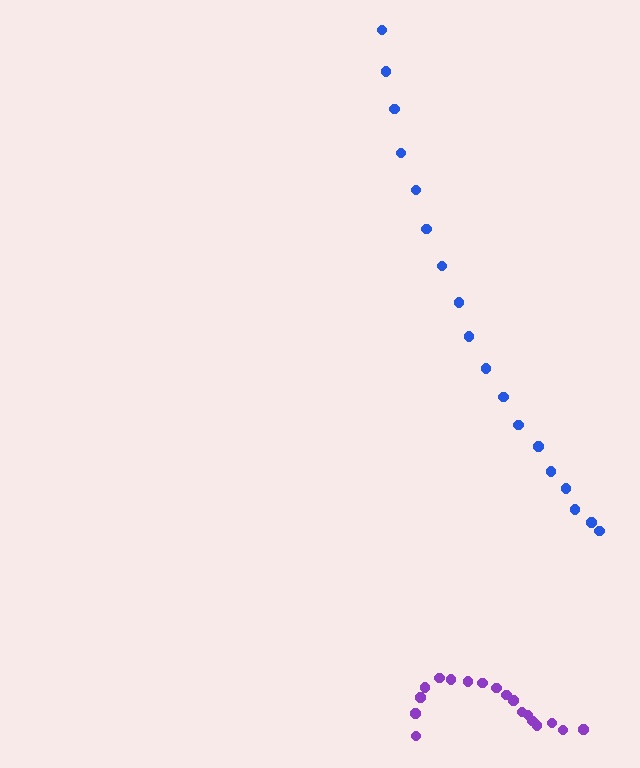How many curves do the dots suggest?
There are 2 distinct paths.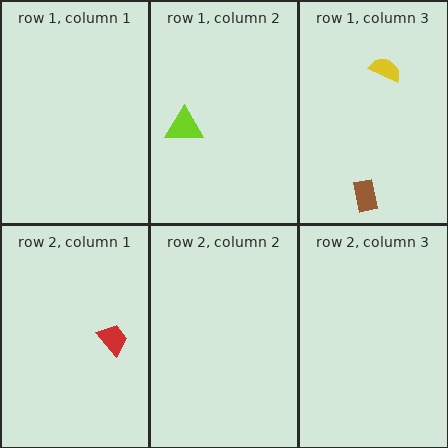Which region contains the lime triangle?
The row 1, column 2 region.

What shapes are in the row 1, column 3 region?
The yellow semicircle, the brown rectangle.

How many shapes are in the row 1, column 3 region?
2.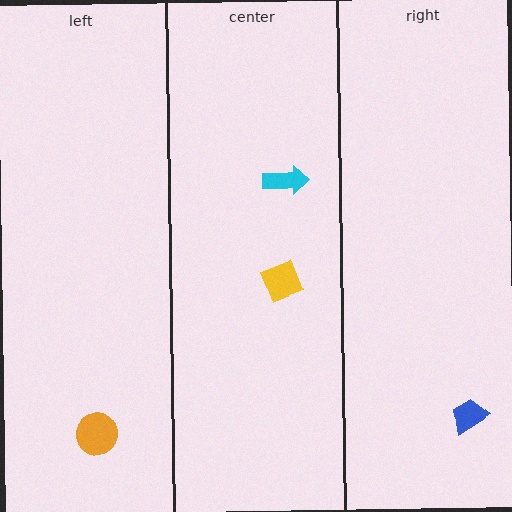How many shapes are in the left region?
1.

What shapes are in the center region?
The cyan arrow, the yellow diamond.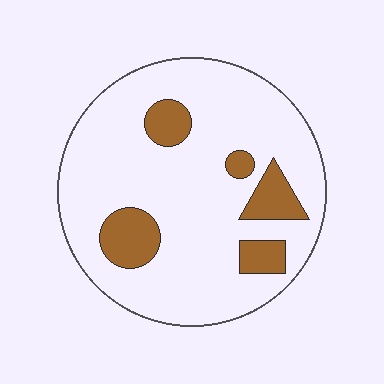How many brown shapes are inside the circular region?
5.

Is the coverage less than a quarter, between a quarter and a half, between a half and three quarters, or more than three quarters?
Less than a quarter.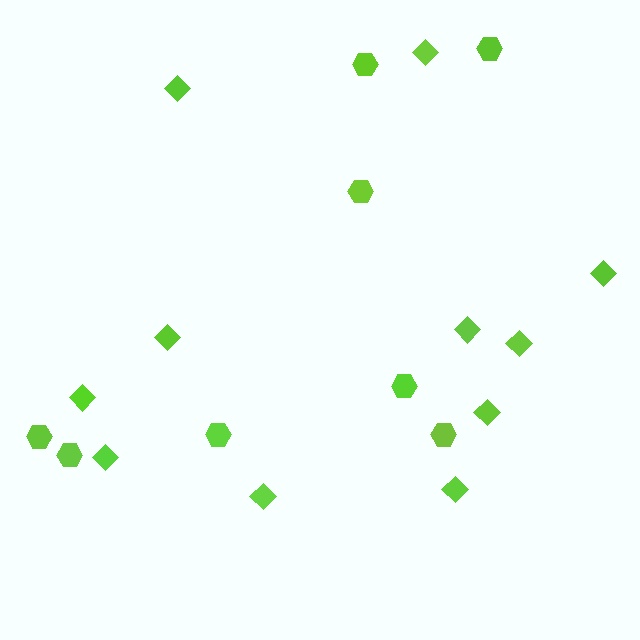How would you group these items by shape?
There are 2 groups: one group of diamonds (11) and one group of hexagons (8).